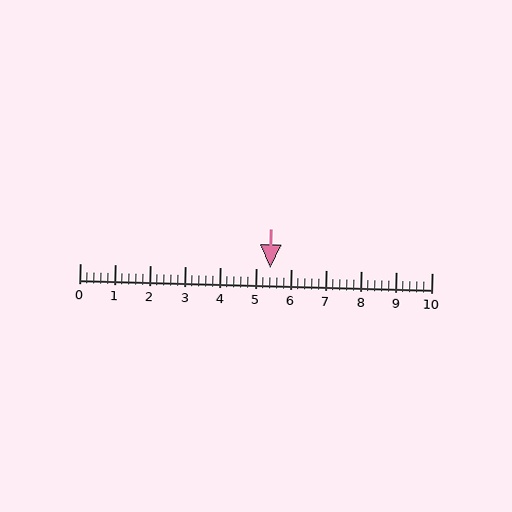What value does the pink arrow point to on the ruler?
The pink arrow points to approximately 5.4.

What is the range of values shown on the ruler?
The ruler shows values from 0 to 10.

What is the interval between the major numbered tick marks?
The major tick marks are spaced 1 units apart.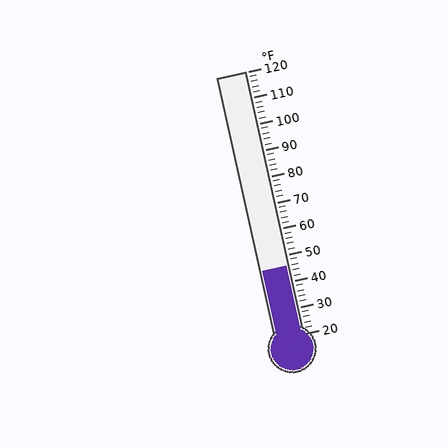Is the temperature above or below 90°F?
The temperature is below 90°F.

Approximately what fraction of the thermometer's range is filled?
The thermometer is filled to approximately 25% of its range.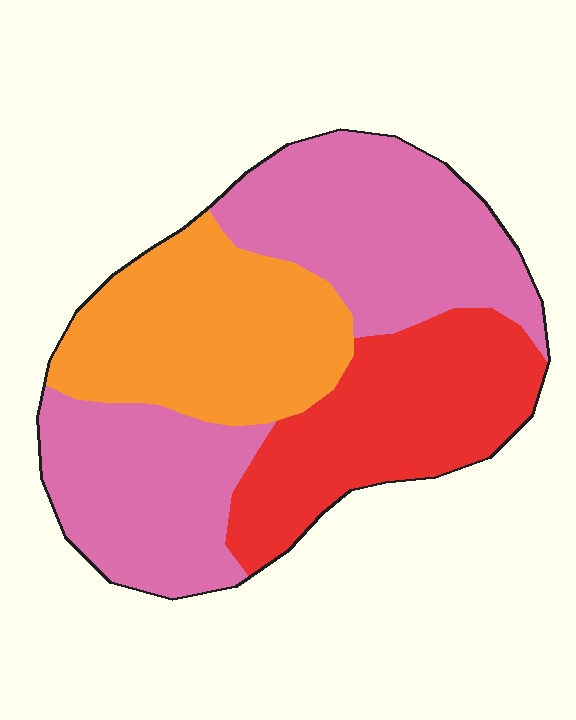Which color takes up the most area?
Pink, at roughly 45%.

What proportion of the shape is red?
Red covers 26% of the shape.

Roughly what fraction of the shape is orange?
Orange takes up about one quarter (1/4) of the shape.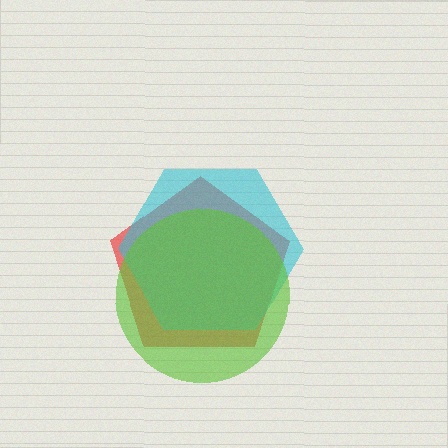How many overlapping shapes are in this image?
There are 3 overlapping shapes in the image.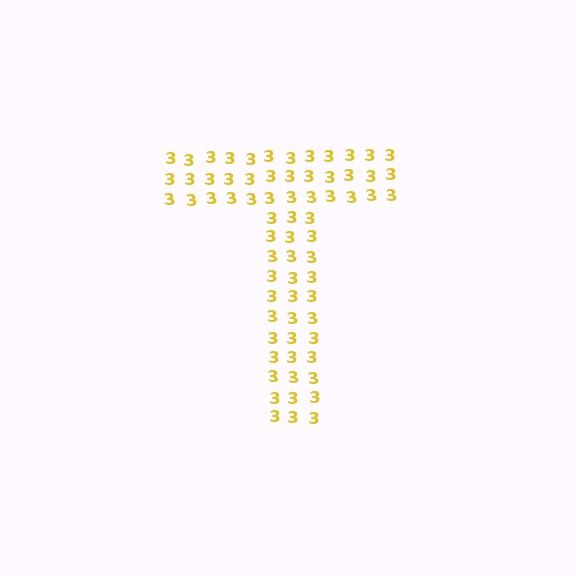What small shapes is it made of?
It is made of small digit 3's.